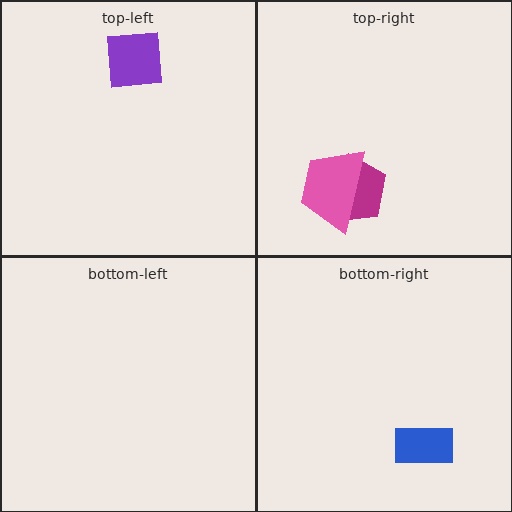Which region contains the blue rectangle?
The bottom-right region.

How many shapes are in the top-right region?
2.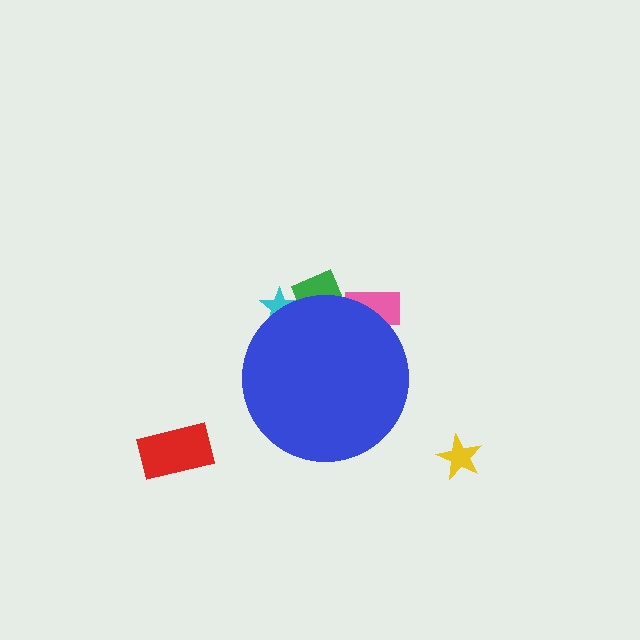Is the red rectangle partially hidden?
No, the red rectangle is fully visible.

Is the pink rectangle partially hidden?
Yes, the pink rectangle is partially hidden behind the blue circle.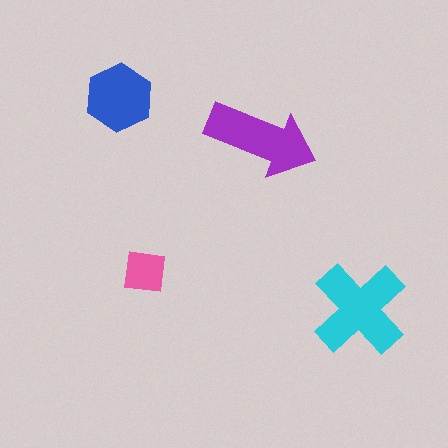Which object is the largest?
The cyan cross.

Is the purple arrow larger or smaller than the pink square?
Larger.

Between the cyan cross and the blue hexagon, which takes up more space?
The cyan cross.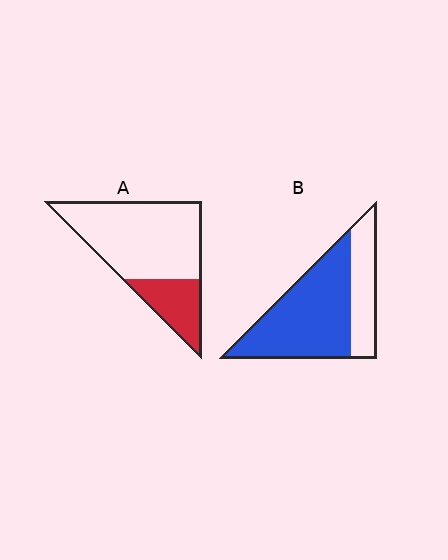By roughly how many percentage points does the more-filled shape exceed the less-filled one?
By roughly 45 percentage points (B over A).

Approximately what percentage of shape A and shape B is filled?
A is approximately 25% and B is approximately 70%.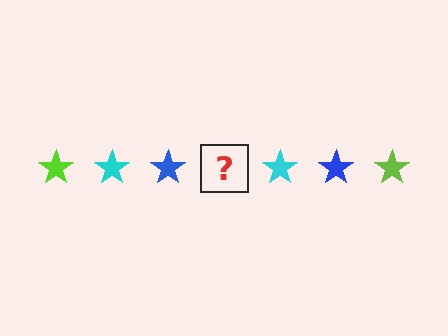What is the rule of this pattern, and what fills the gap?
The rule is that the pattern cycles through lime, cyan, blue stars. The gap should be filled with a lime star.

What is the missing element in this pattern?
The missing element is a lime star.